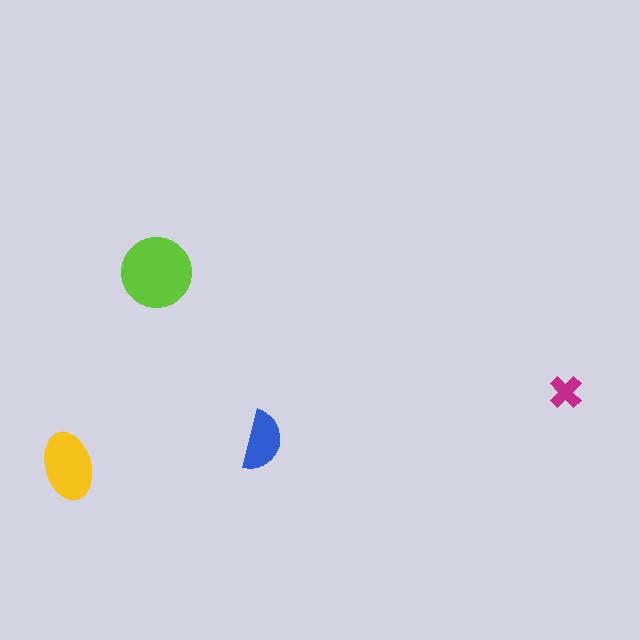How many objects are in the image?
There are 4 objects in the image.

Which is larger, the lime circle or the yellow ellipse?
The lime circle.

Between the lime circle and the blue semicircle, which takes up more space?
The lime circle.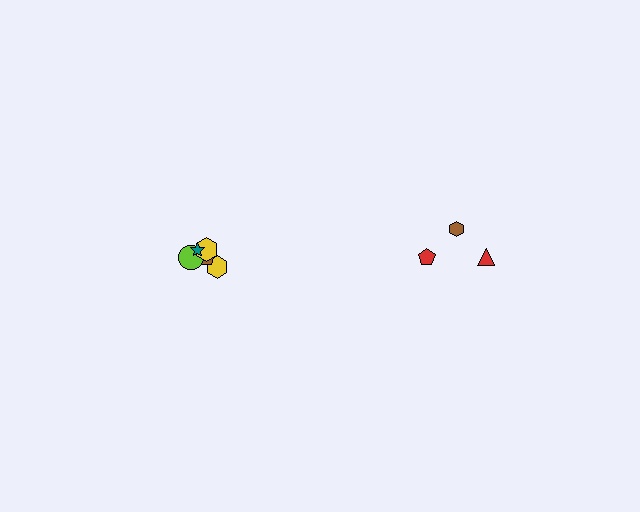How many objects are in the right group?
There are 3 objects.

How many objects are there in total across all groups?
There are 8 objects.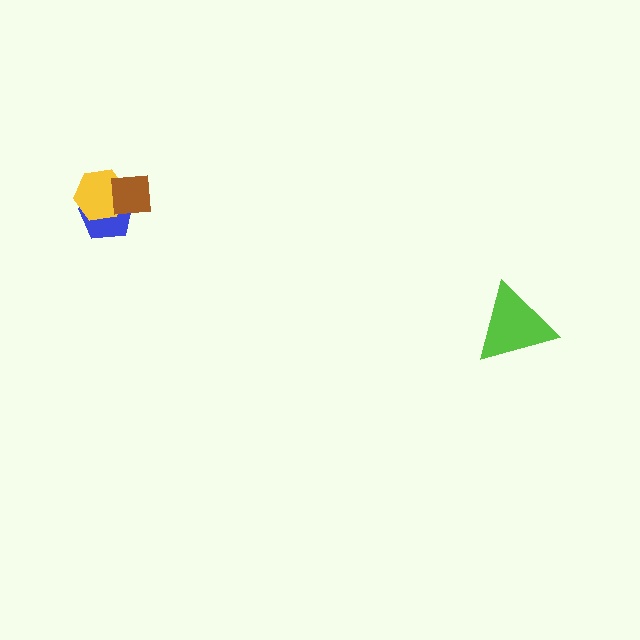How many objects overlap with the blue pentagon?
2 objects overlap with the blue pentagon.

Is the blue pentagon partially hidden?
Yes, it is partially covered by another shape.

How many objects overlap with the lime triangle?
0 objects overlap with the lime triangle.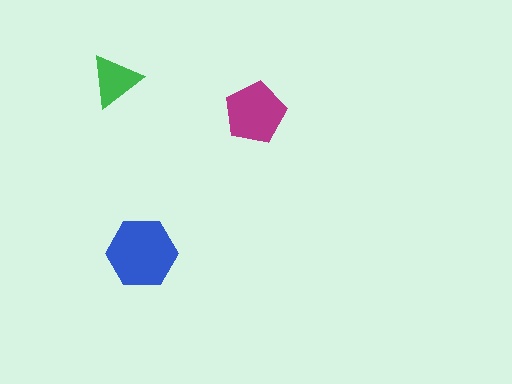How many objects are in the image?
There are 3 objects in the image.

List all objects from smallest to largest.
The green triangle, the magenta pentagon, the blue hexagon.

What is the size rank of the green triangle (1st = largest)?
3rd.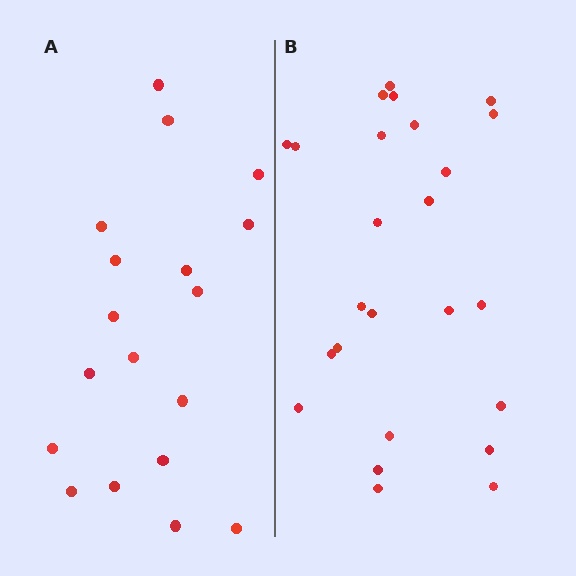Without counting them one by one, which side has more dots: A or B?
Region B (the right region) has more dots.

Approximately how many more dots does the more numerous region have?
Region B has roughly 8 or so more dots than region A.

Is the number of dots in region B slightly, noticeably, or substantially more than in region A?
Region B has noticeably more, but not dramatically so. The ratio is roughly 1.4 to 1.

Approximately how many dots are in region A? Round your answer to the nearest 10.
About 20 dots. (The exact count is 18, which rounds to 20.)